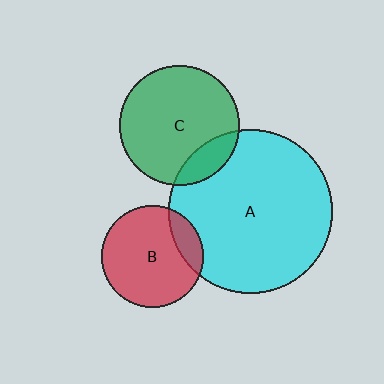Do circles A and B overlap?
Yes.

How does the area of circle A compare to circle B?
Approximately 2.6 times.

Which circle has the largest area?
Circle A (cyan).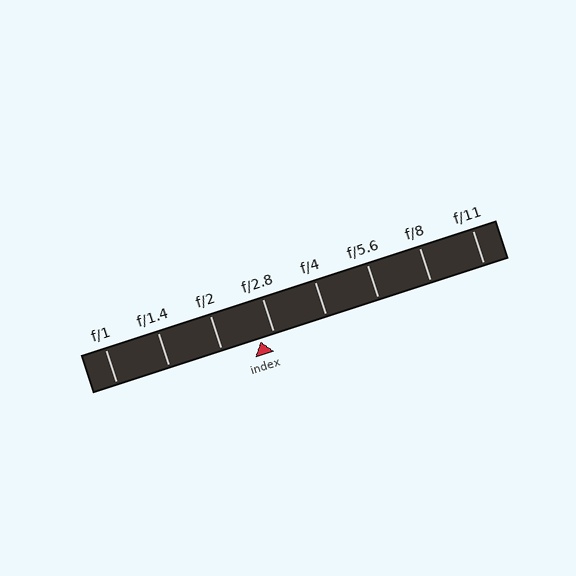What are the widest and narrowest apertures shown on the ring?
The widest aperture shown is f/1 and the narrowest is f/11.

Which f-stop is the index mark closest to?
The index mark is closest to f/2.8.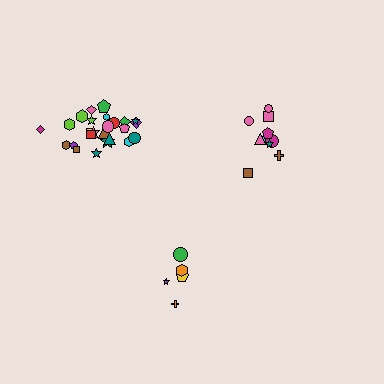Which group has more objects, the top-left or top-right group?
The top-left group.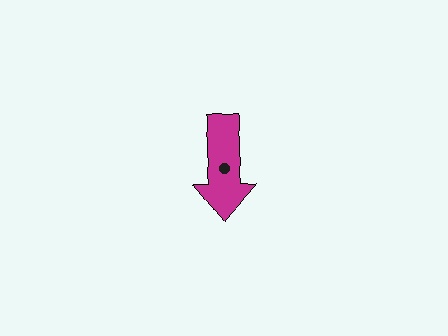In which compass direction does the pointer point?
South.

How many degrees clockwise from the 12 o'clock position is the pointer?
Approximately 182 degrees.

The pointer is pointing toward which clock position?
Roughly 6 o'clock.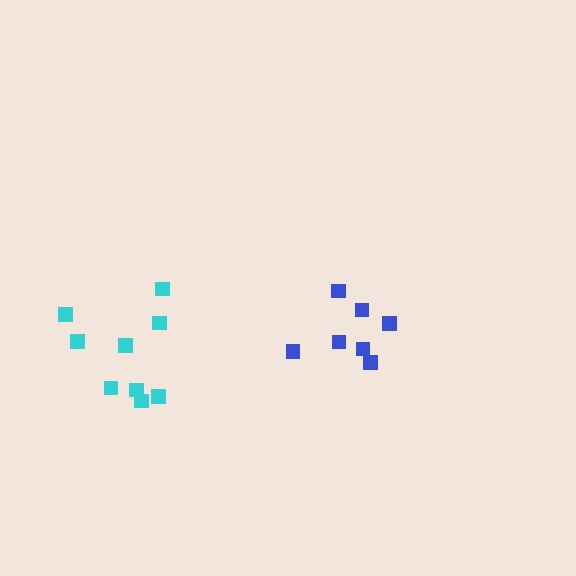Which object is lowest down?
The cyan cluster is bottommost.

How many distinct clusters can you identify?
There are 2 distinct clusters.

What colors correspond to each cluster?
The clusters are colored: cyan, blue.